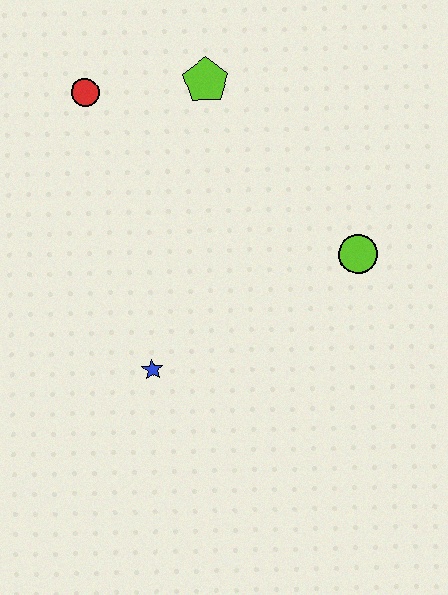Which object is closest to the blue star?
The lime circle is closest to the blue star.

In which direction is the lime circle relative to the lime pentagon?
The lime circle is below the lime pentagon.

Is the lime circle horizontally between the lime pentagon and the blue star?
No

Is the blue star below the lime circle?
Yes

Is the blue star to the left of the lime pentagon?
Yes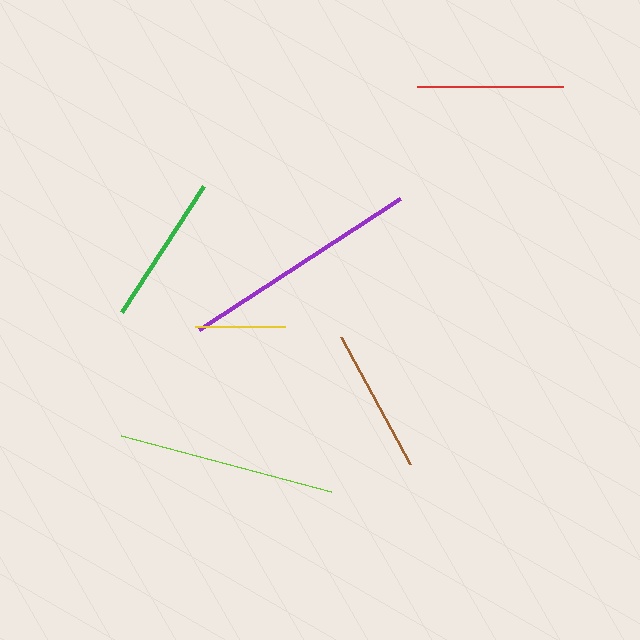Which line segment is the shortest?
The yellow line is the shortest at approximately 90 pixels.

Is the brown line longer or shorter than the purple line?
The purple line is longer than the brown line.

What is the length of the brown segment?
The brown segment is approximately 144 pixels long.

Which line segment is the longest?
The purple line is the longest at approximately 240 pixels.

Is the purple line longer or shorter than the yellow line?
The purple line is longer than the yellow line.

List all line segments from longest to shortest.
From longest to shortest: purple, lime, green, red, brown, yellow.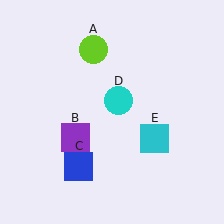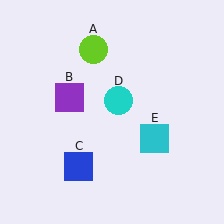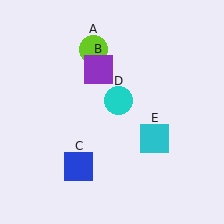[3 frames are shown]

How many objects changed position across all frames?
1 object changed position: purple square (object B).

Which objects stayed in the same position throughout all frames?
Lime circle (object A) and blue square (object C) and cyan circle (object D) and cyan square (object E) remained stationary.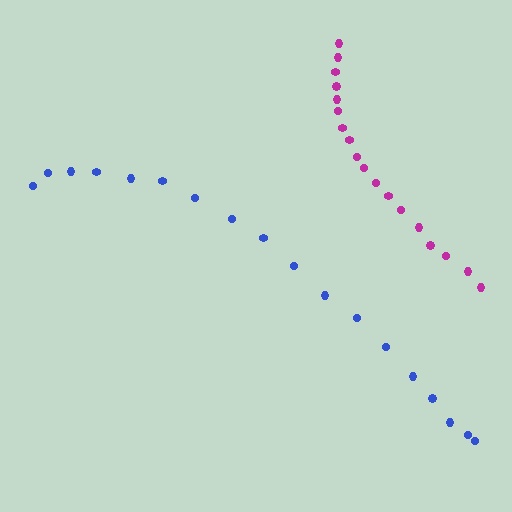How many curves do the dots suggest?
There are 2 distinct paths.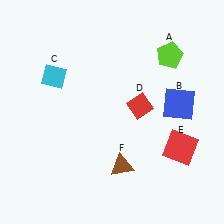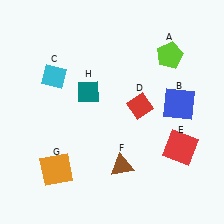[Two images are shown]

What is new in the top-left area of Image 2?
A teal diamond (H) was added in the top-left area of Image 2.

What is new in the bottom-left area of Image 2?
An orange square (G) was added in the bottom-left area of Image 2.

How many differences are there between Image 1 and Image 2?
There are 2 differences between the two images.